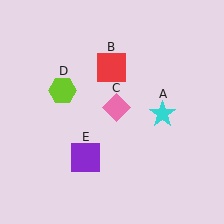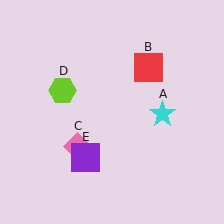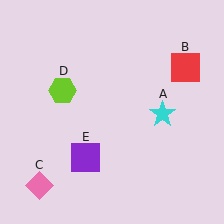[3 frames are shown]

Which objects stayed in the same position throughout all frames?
Cyan star (object A) and lime hexagon (object D) and purple square (object E) remained stationary.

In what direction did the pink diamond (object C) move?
The pink diamond (object C) moved down and to the left.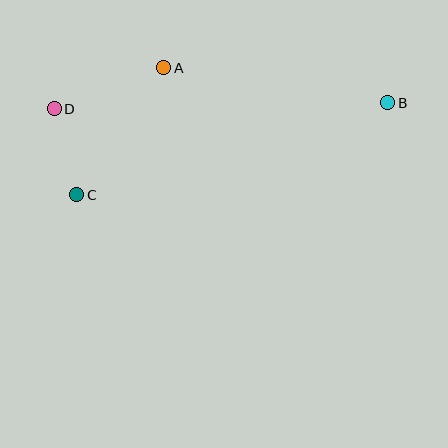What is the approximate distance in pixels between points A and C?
The distance between A and C is approximately 154 pixels.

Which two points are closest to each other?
Points C and D are closest to each other.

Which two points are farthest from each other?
Points B and D are farthest from each other.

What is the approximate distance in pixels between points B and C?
The distance between B and C is approximately 324 pixels.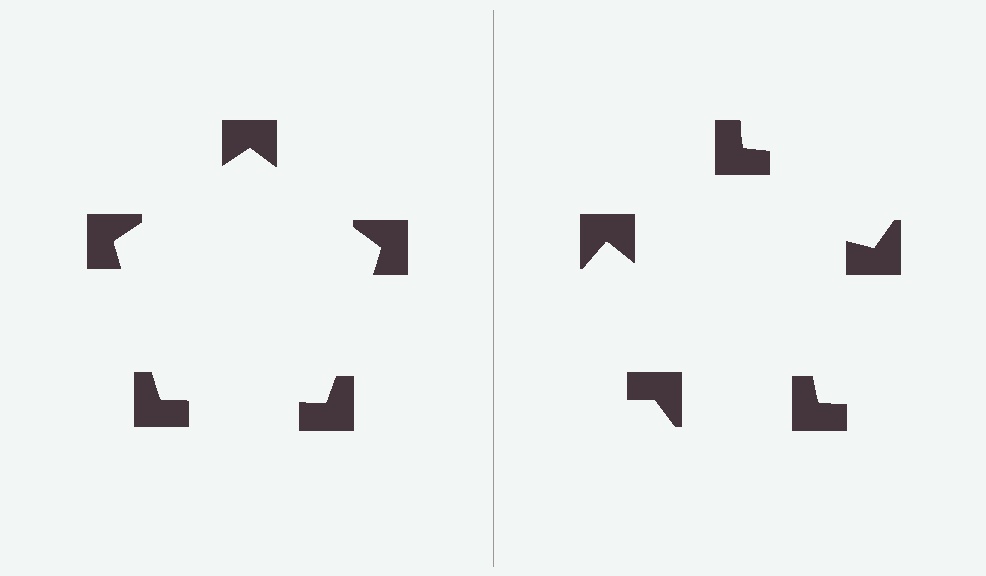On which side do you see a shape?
An illusory pentagon appears on the left side. On the right side the wedge cuts are rotated, so no coherent shape forms.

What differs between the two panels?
The notched squares are positioned identically on both sides; only the wedge orientations differ. On the left they align to a pentagon; on the right they are misaligned.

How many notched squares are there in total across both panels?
10 — 5 on each side.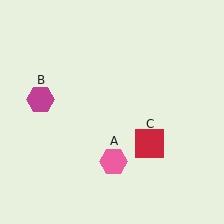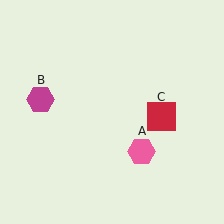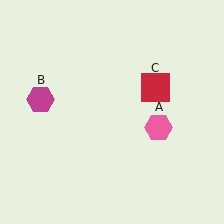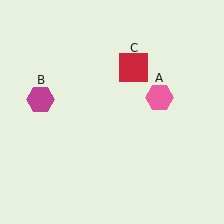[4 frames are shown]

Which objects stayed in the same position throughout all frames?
Magenta hexagon (object B) remained stationary.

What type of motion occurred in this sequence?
The pink hexagon (object A), red square (object C) rotated counterclockwise around the center of the scene.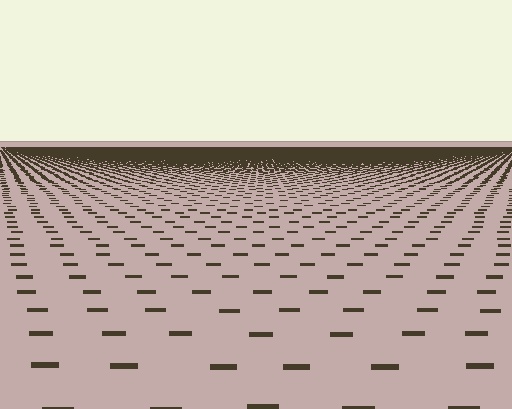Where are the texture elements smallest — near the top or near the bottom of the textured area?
Near the top.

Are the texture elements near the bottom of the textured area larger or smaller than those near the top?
Larger. Near the bottom, elements are closer to the viewer and appear at a bigger on-screen size.